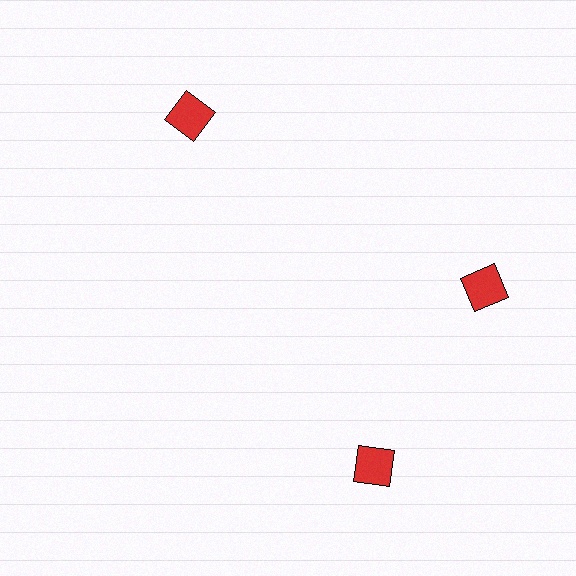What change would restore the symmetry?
The symmetry would be restored by rotating it back into even spacing with its neighbors so that all 3 squares sit at equal angles and equal distance from the center.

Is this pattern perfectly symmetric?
No. The 3 red squares are arranged in a ring, but one element near the 7 o'clock position is rotated out of alignment along the ring, breaking the 3-fold rotational symmetry.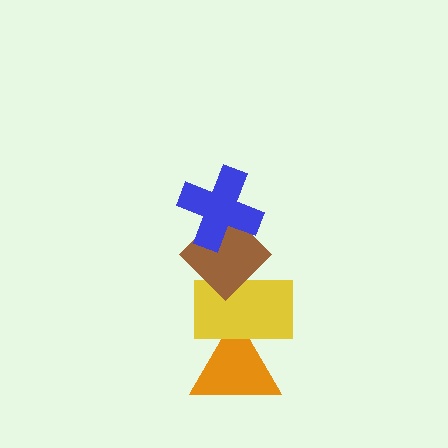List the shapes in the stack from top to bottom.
From top to bottom: the blue cross, the brown diamond, the yellow rectangle, the orange triangle.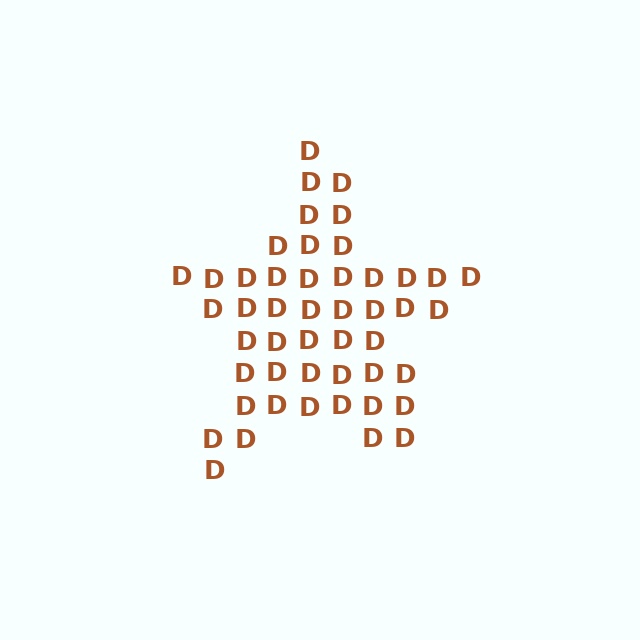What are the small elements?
The small elements are letter D's.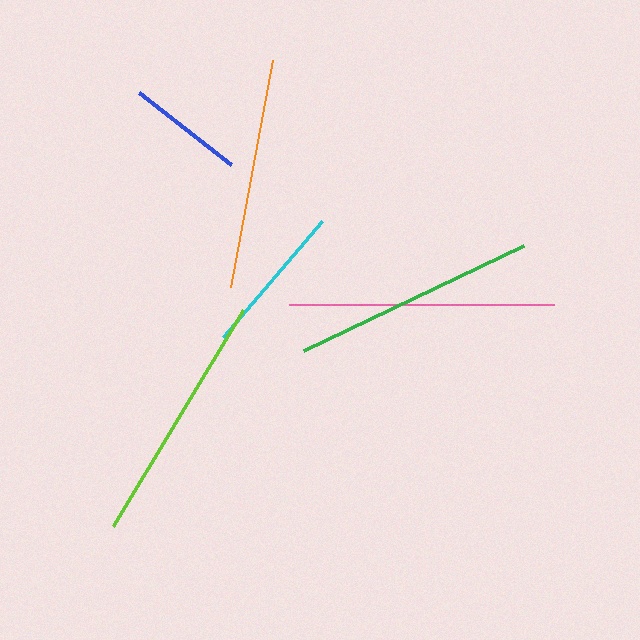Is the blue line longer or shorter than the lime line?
The lime line is longer than the blue line.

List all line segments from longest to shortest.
From longest to shortest: pink, lime, green, orange, cyan, blue.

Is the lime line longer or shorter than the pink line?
The pink line is longer than the lime line.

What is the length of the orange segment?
The orange segment is approximately 231 pixels long.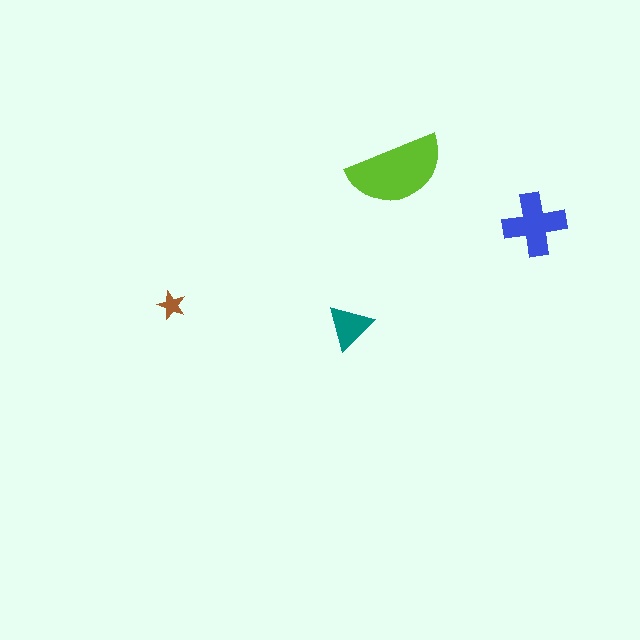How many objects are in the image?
There are 4 objects in the image.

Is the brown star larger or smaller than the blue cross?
Smaller.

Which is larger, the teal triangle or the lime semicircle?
The lime semicircle.